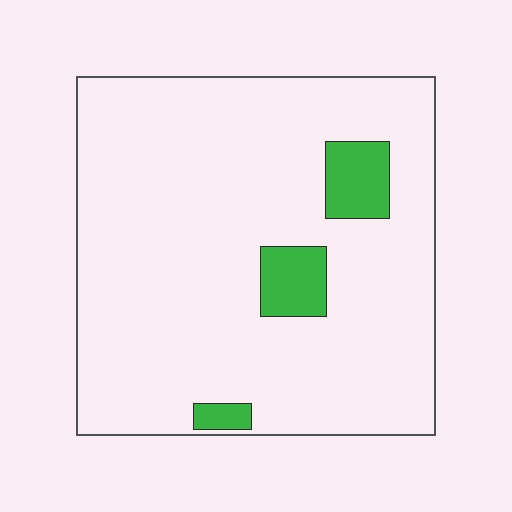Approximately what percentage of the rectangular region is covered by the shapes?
Approximately 10%.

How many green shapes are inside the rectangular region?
3.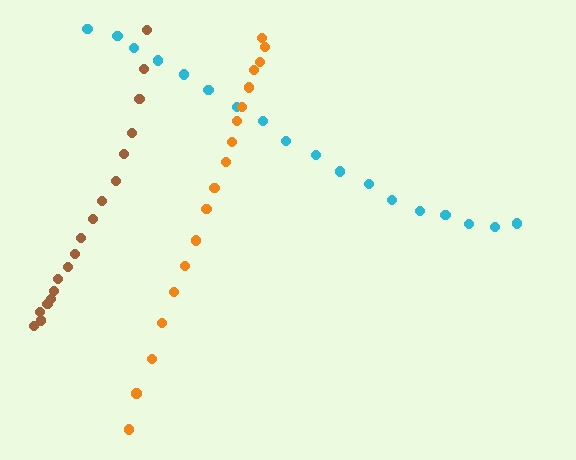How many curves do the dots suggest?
There are 3 distinct paths.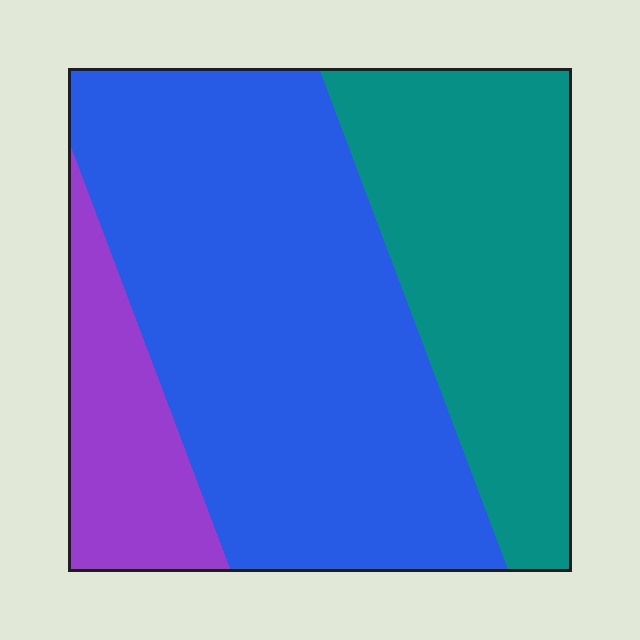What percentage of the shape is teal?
Teal covers about 30% of the shape.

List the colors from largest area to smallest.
From largest to smallest: blue, teal, purple.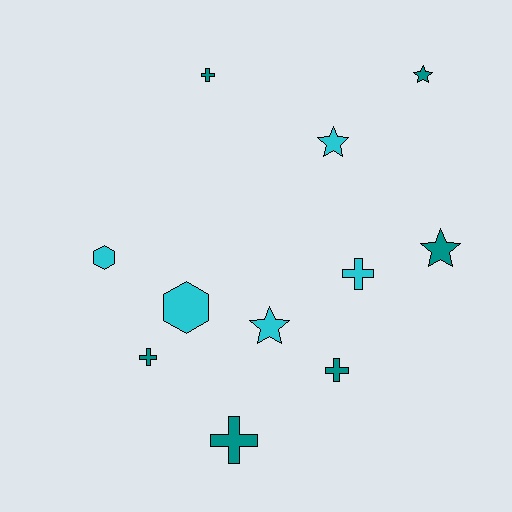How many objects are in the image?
There are 11 objects.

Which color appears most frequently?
Teal, with 6 objects.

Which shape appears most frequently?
Cross, with 5 objects.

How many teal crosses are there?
There are 4 teal crosses.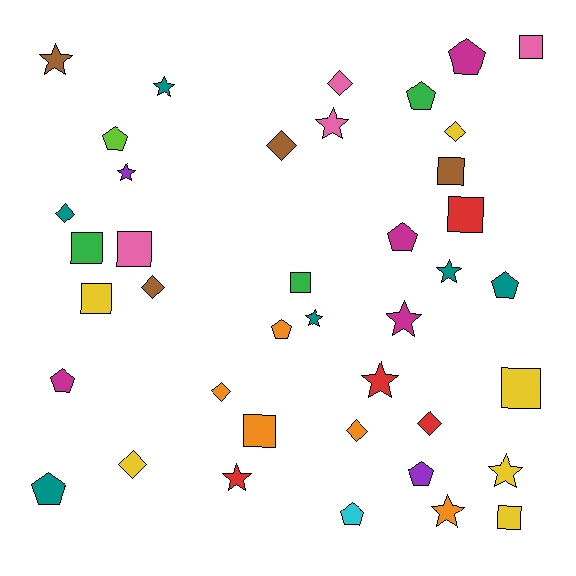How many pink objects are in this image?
There are 4 pink objects.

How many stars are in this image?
There are 11 stars.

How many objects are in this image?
There are 40 objects.